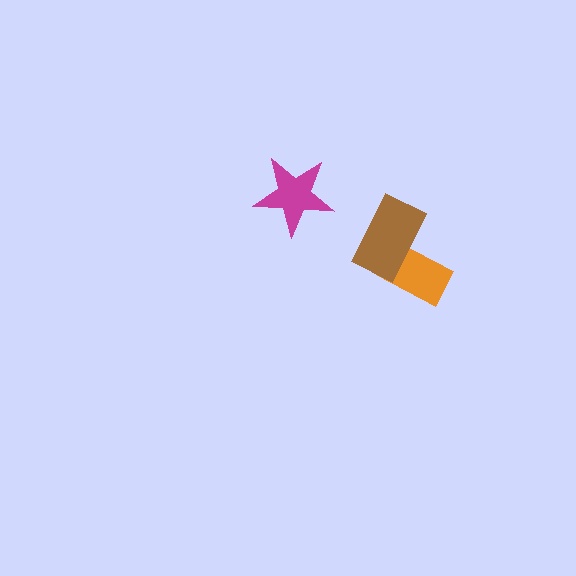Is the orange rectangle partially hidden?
Yes, it is partially covered by another shape.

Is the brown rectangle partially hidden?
No, no other shape covers it.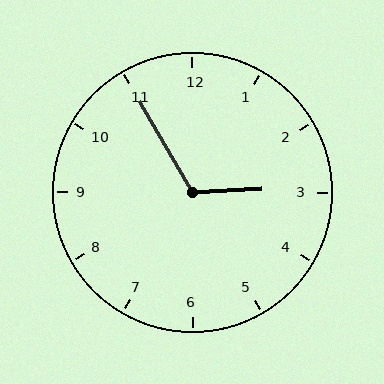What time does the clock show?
2:55.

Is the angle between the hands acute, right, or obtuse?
It is obtuse.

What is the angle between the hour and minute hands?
Approximately 118 degrees.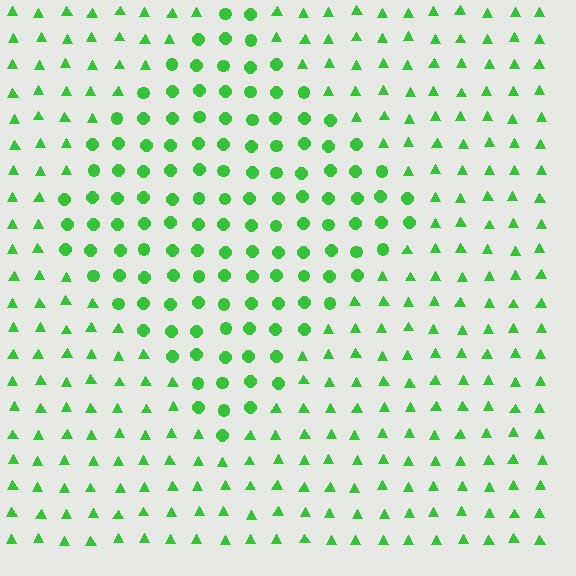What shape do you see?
I see a diamond.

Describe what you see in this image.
The image is filled with small green elements arranged in a uniform grid. A diamond-shaped region contains circles, while the surrounding area contains triangles. The boundary is defined purely by the change in element shape.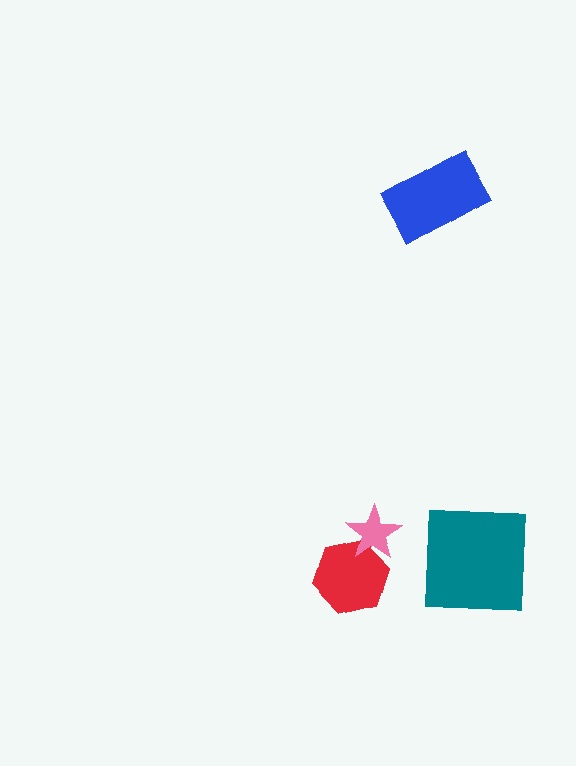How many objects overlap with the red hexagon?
1 object overlaps with the red hexagon.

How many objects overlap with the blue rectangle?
0 objects overlap with the blue rectangle.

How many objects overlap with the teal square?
0 objects overlap with the teal square.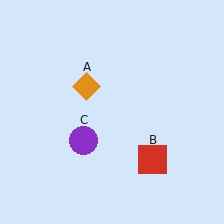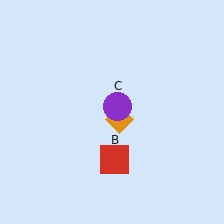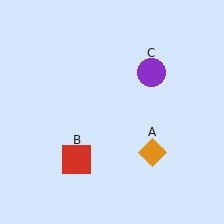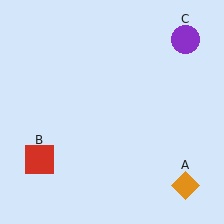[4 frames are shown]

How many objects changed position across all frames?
3 objects changed position: orange diamond (object A), red square (object B), purple circle (object C).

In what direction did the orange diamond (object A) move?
The orange diamond (object A) moved down and to the right.